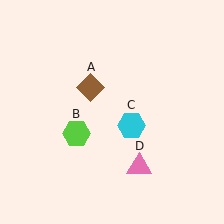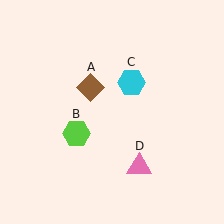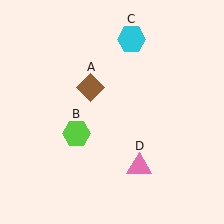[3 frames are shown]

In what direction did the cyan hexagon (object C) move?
The cyan hexagon (object C) moved up.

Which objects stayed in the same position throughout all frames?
Brown diamond (object A) and lime hexagon (object B) and pink triangle (object D) remained stationary.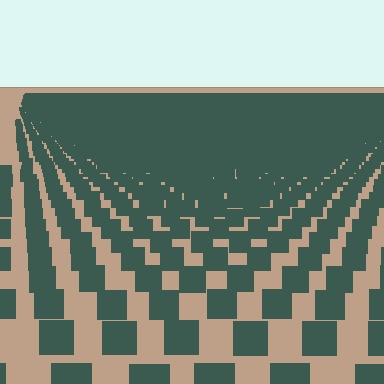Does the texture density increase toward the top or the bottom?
Density increases toward the top.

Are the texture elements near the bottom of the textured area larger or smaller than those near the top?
Larger. Near the bottom, elements are closer to the viewer and appear at a bigger on-screen size.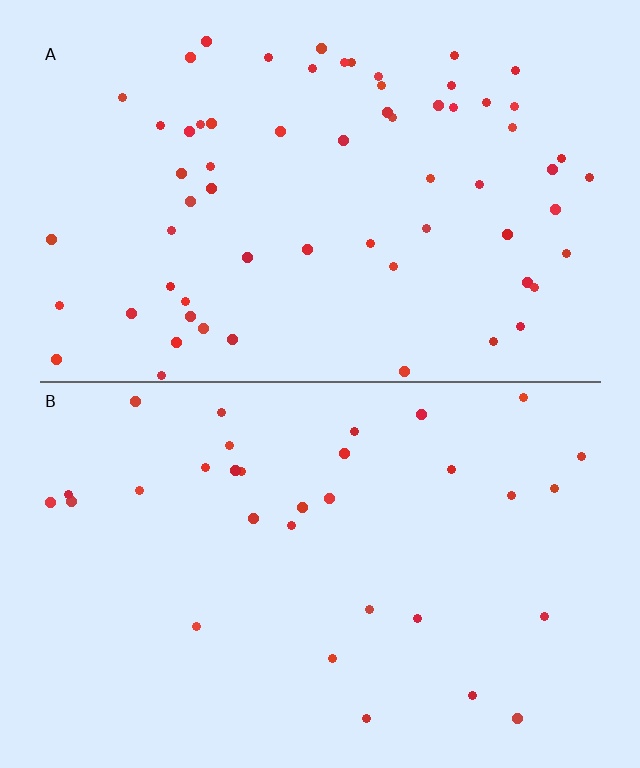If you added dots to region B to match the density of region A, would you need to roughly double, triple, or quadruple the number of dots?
Approximately double.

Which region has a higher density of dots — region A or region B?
A (the top).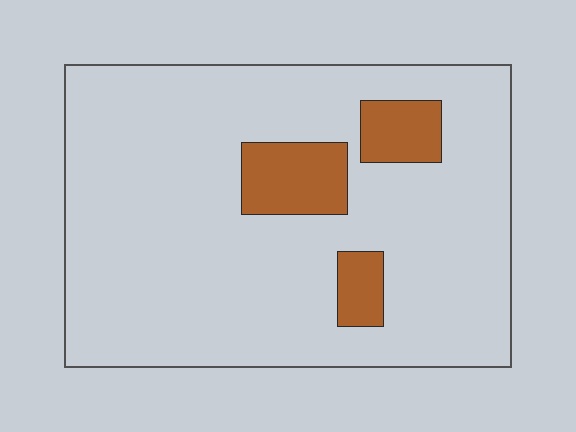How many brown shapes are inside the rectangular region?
3.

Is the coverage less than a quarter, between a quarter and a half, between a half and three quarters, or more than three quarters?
Less than a quarter.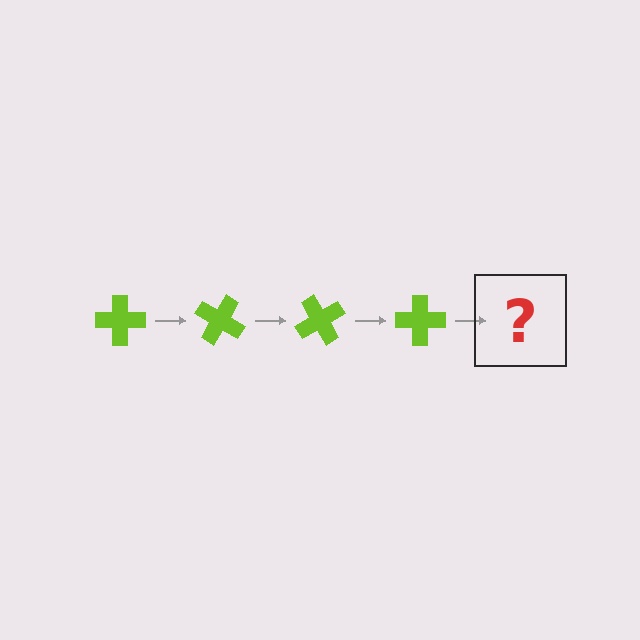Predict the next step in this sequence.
The next step is a lime cross rotated 120 degrees.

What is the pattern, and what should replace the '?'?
The pattern is that the cross rotates 30 degrees each step. The '?' should be a lime cross rotated 120 degrees.